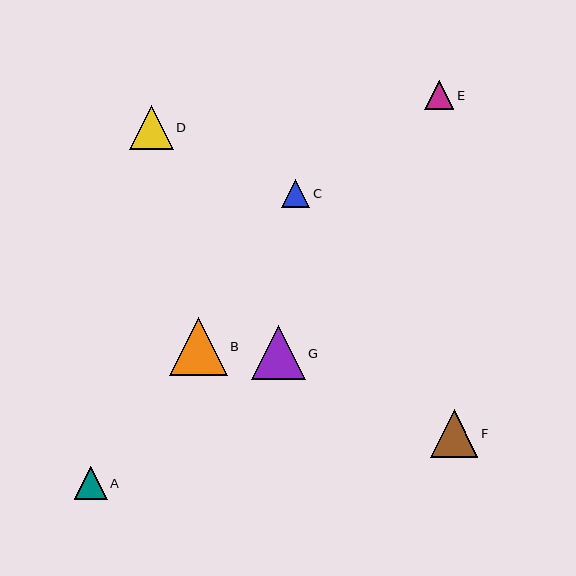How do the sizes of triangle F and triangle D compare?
Triangle F and triangle D are approximately the same size.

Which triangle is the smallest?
Triangle C is the smallest with a size of approximately 28 pixels.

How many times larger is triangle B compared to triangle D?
Triangle B is approximately 1.3 times the size of triangle D.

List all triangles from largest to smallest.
From largest to smallest: B, G, F, D, A, E, C.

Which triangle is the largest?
Triangle B is the largest with a size of approximately 58 pixels.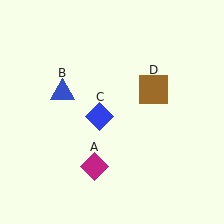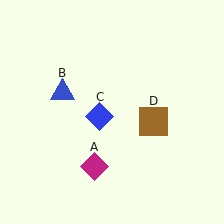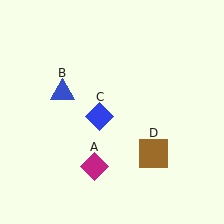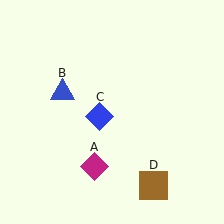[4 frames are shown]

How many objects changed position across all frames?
1 object changed position: brown square (object D).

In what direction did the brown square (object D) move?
The brown square (object D) moved down.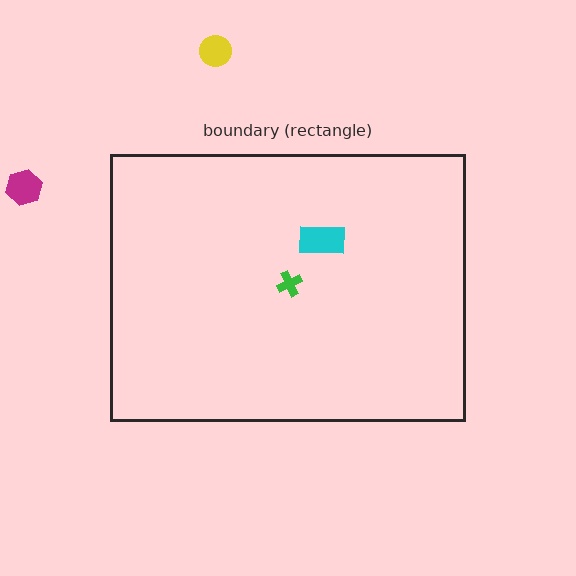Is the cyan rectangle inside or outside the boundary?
Inside.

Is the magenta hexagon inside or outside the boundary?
Outside.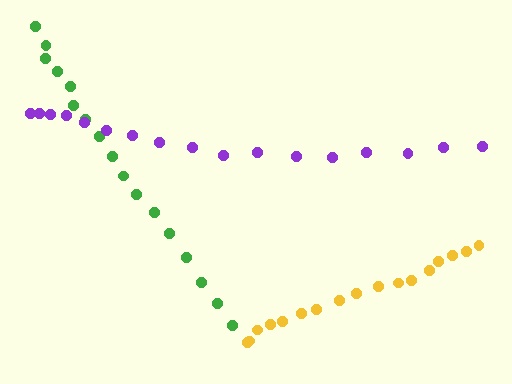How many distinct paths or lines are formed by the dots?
There are 3 distinct paths.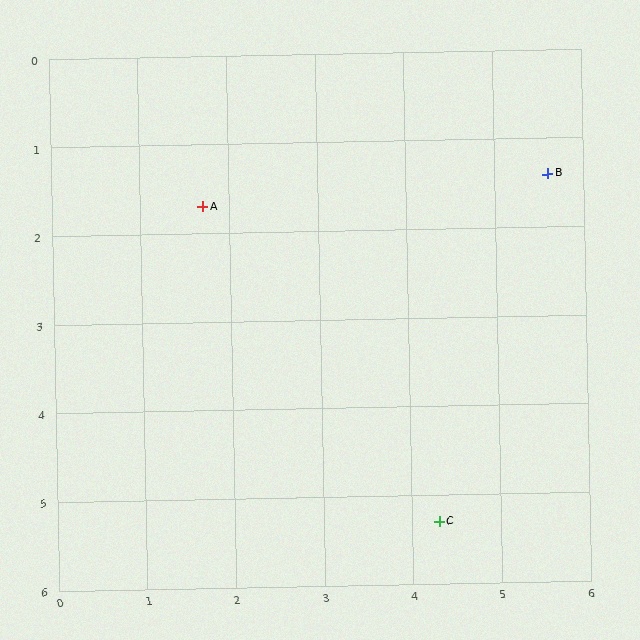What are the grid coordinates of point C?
Point C is at approximately (4.3, 5.3).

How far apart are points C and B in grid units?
Points C and B are about 4.1 grid units apart.